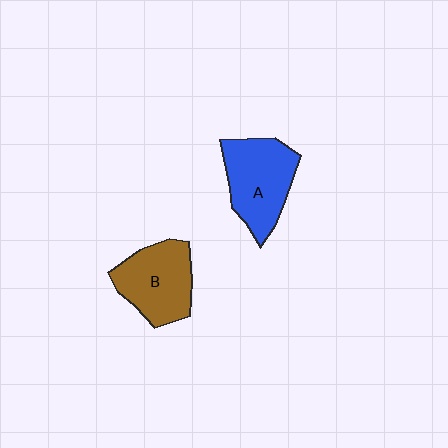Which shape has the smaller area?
Shape B (brown).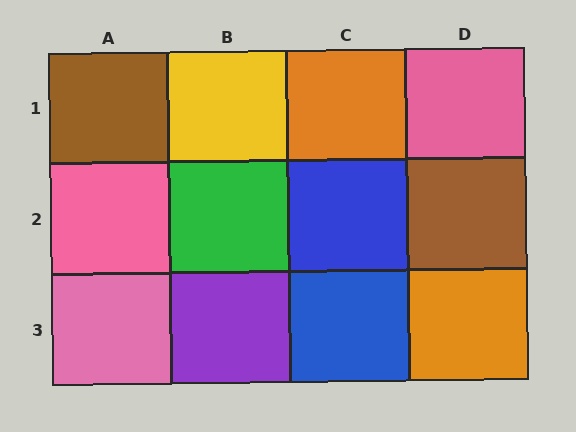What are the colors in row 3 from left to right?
Pink, purple, blue, orange.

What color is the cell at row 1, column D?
Pink.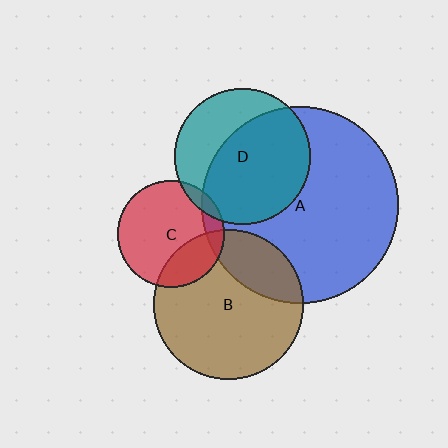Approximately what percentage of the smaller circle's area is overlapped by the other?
Approximately 25%.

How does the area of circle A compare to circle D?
Approximately 2.1 times.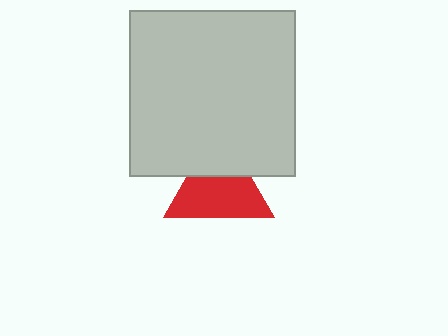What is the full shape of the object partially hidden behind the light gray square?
The partially hidden object is a red triangle.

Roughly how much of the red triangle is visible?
Most of it is visible (roughly 66%).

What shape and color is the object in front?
The object in front is a light gray square.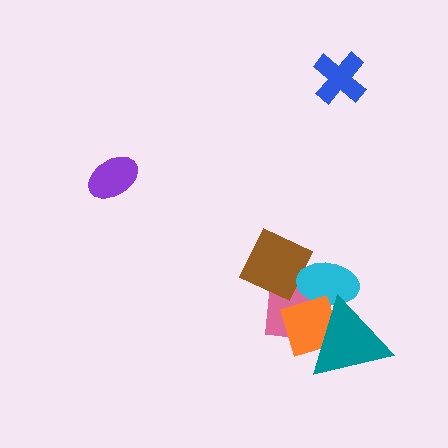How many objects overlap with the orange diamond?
3 objects overlap with the orange diamond.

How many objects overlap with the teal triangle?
3 objects overlap with the teal triangle.